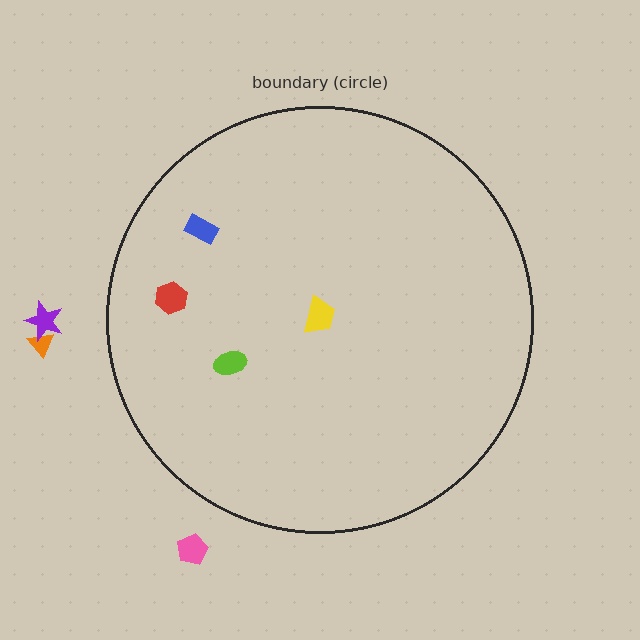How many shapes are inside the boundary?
4 inside, 3 outside.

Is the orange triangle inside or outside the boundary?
Outside.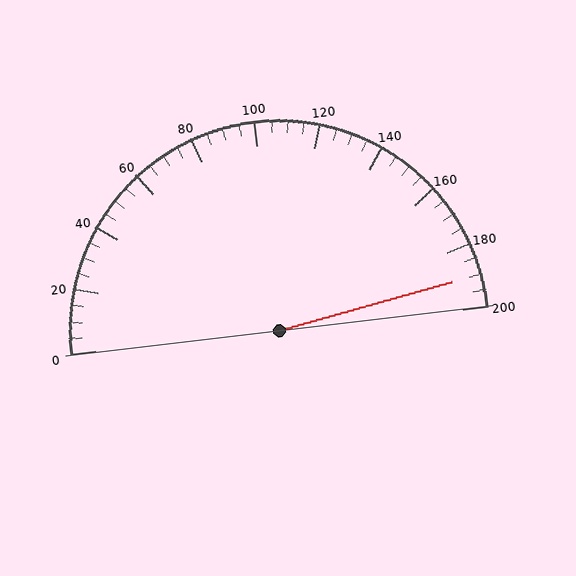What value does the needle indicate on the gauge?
The needle indicates approximately 190.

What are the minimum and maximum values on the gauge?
The gauge ranges from 0 to 200.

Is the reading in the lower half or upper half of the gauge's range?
The reading is in the upper half of the range (0 to 200).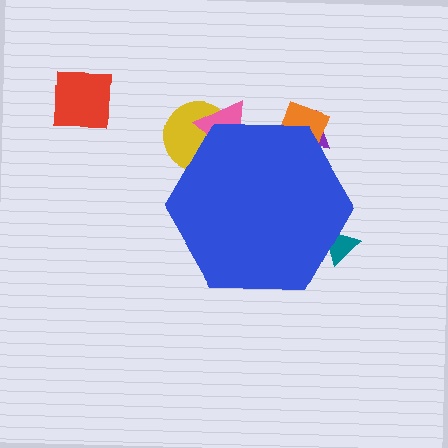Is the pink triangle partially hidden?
Yes, the pink triangle is partially hidden behind the blue hexagon.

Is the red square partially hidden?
No, the red square is fully visible.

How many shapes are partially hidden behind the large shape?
5 shapes are partially hidden.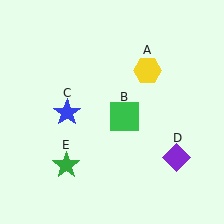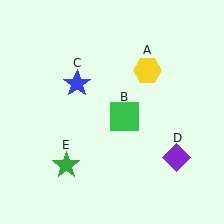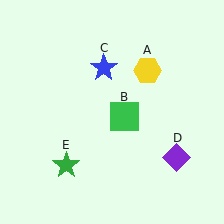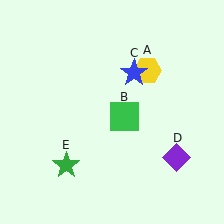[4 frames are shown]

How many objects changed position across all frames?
1 object changed position: blue star (object C).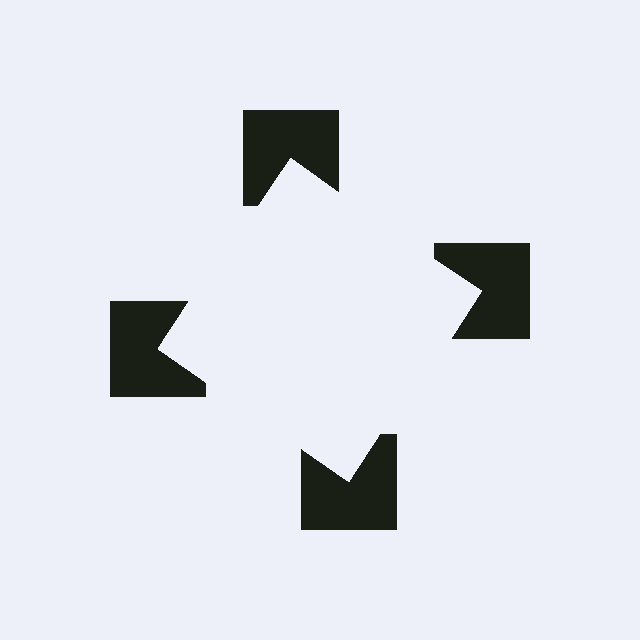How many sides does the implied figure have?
4 sides.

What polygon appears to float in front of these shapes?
An illusory square — its edges are inferred from the aligned wedge cuts in the notched squares, not physically drawn.